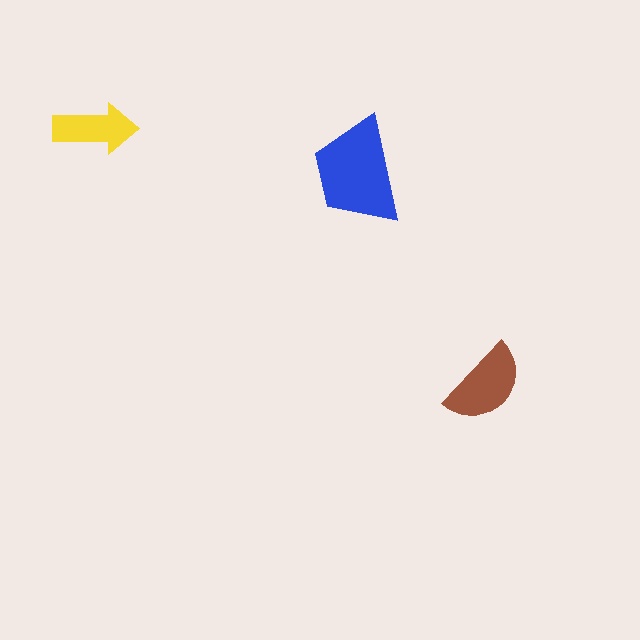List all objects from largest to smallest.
The blue trapezoid, the brown semicircle, the yellow arrow.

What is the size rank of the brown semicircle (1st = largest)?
2nd.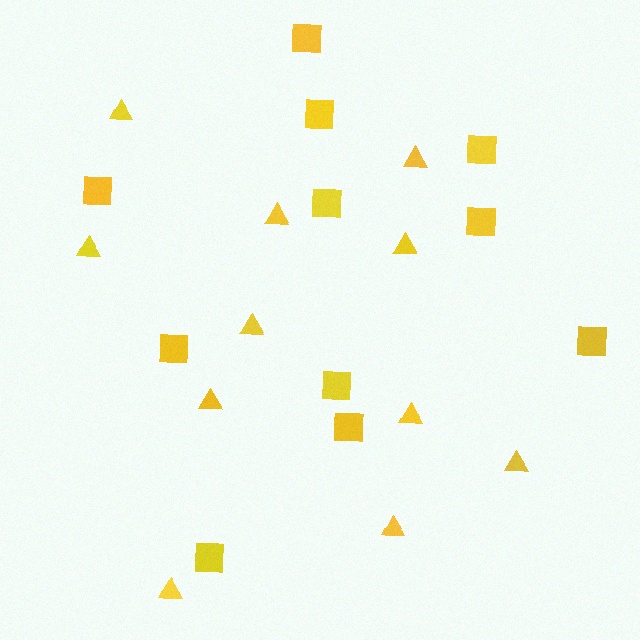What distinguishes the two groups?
There are 2 groups: one group of triangles (11) and one group of squares (11).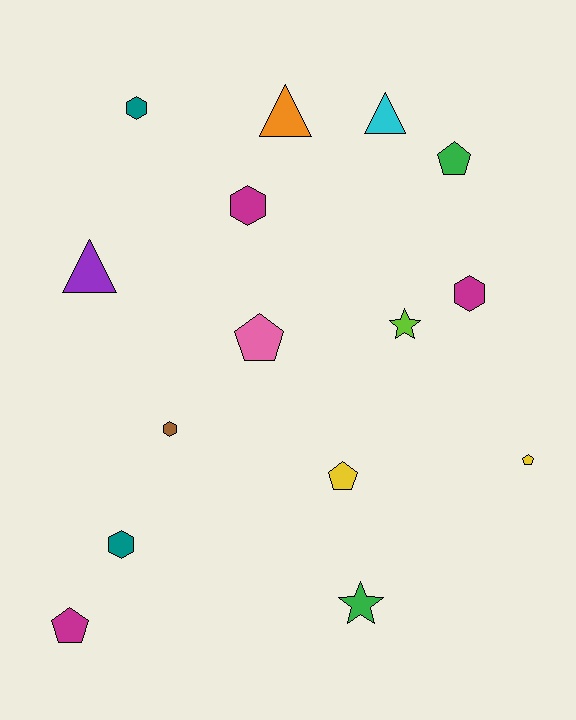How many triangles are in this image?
There are 3 triangles.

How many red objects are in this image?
There are no red objects.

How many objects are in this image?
There are 15 objects.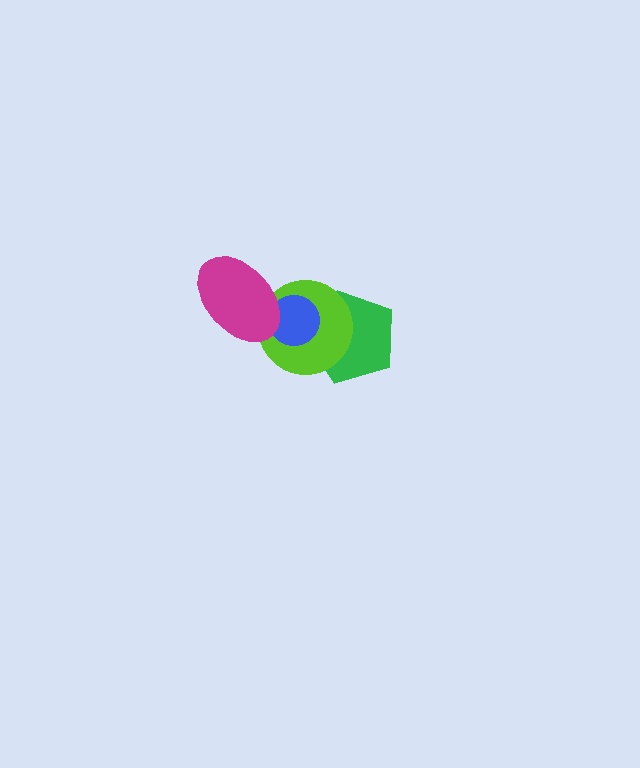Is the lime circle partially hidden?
Yes, it is partially covered by another shape.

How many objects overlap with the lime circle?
3 objects overlap with the lime circle.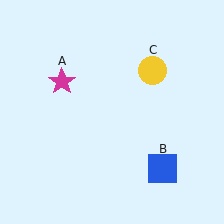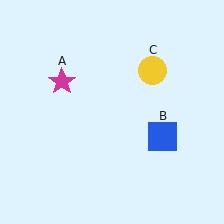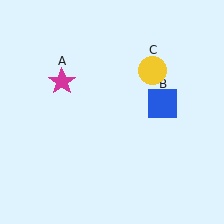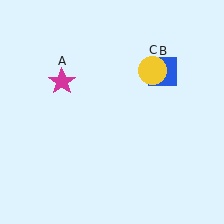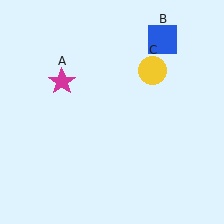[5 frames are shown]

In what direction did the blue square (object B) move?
The blue square (object B) moved up.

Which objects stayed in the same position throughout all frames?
Magenta star (object A) and yellow circle (object C) remained stationary.